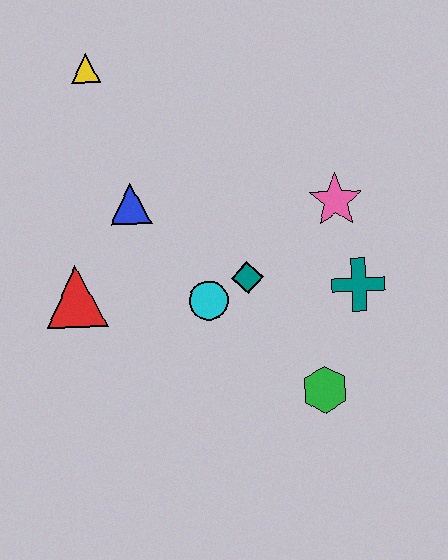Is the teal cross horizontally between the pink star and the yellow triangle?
No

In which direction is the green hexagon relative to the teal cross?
The green hexagon is below the teal cross.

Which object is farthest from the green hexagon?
The yellow triangle is farthest from the green hexagon.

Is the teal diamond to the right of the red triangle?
Yes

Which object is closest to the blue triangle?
The red triangle is closest to the blue triangle.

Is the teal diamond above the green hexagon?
Yes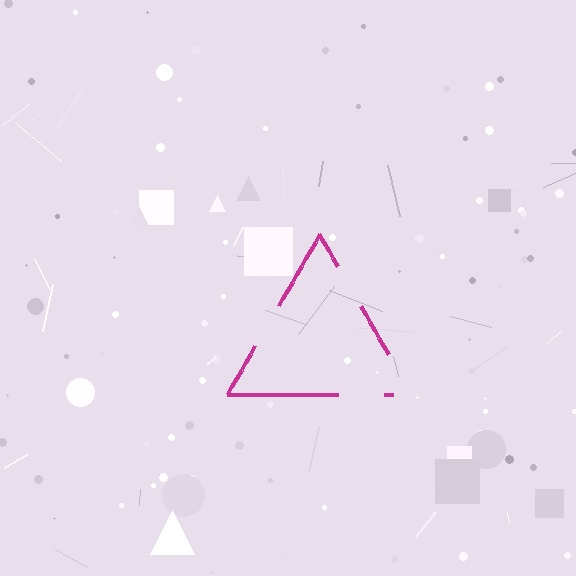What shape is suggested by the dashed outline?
The dashed outline suggests a triangle.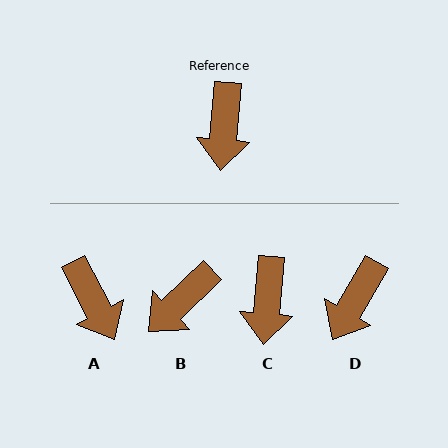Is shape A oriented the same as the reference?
No, it is off by about 33 degrees.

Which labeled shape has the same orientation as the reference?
C.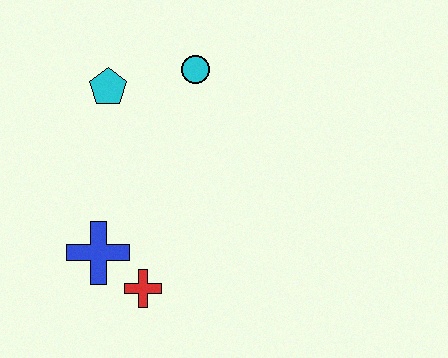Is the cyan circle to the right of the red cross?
Yes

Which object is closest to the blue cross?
The red cross is closest to the blue cross.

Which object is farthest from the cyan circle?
The red cross is farthest from the cyan circle.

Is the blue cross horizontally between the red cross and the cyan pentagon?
No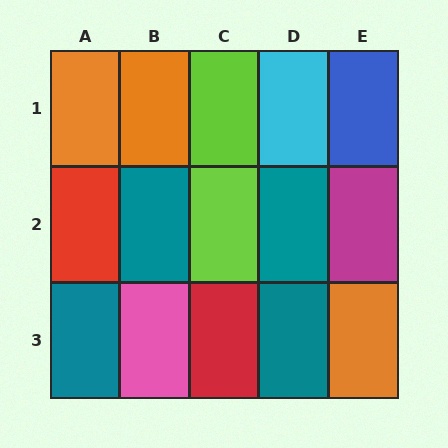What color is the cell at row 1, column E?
Blue.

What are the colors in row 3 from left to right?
Teal, pink, red, teal, orange.